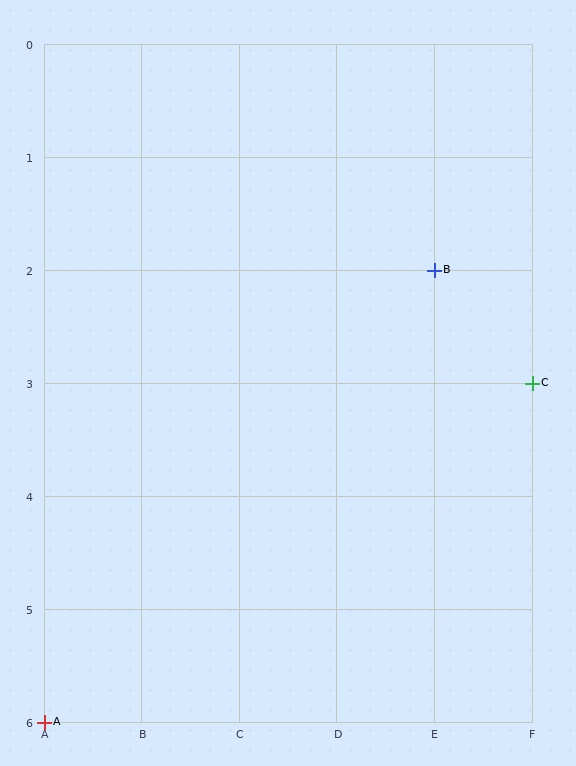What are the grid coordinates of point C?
Point C is at grid coordinates (F, 3).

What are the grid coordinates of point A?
Point A is at grid coordinates (A, 6).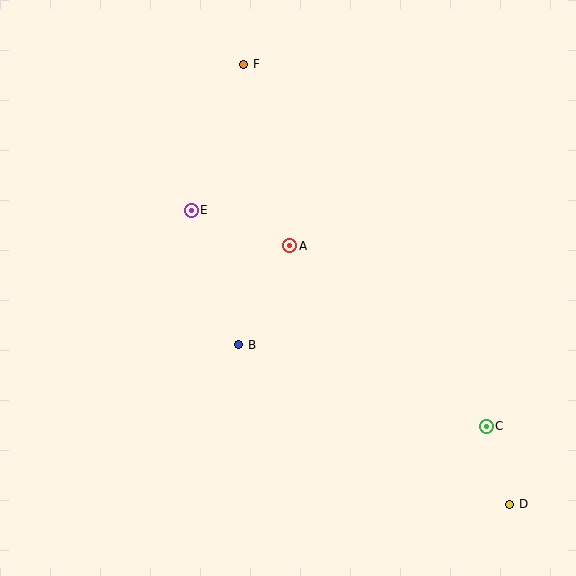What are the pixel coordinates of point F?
Point F is at (244, 64).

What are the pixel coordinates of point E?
Point E is at (191, 210).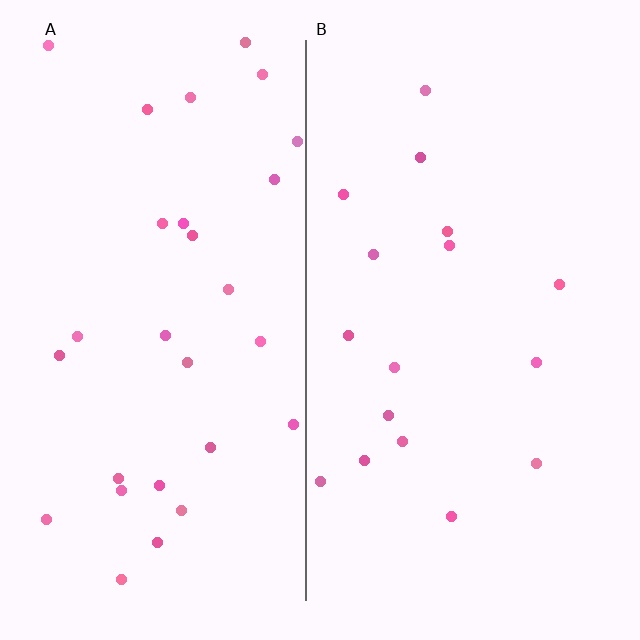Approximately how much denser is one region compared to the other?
Approximately 1.7× — region A over region B.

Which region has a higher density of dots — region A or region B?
A (the left).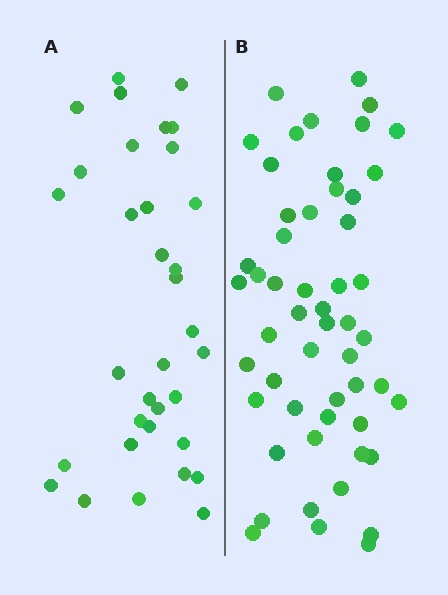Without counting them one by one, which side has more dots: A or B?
Region B (the right region) has more dots.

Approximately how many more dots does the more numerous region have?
Region B has approximately 20 more dots than region A.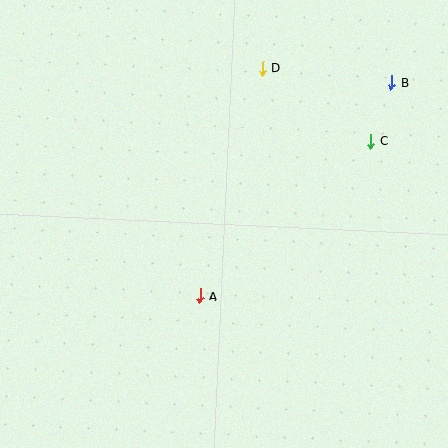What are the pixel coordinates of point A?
Point A is at (200, 296).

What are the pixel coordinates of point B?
Point B is at (392, 82).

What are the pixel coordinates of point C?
Point C is at (371, 141).